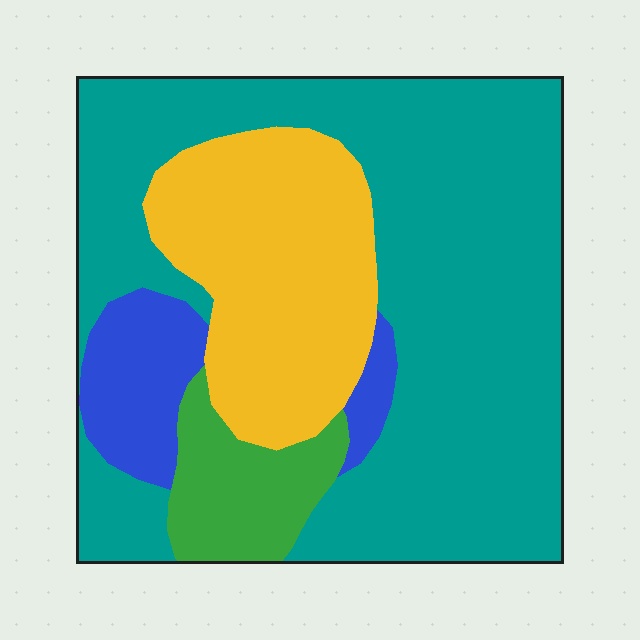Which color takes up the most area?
Teal, at roughly 60%.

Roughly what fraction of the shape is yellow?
Yellow covers about 25% of the shape.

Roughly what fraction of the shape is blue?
Blue takes up about one tenth (1/10) of the shape.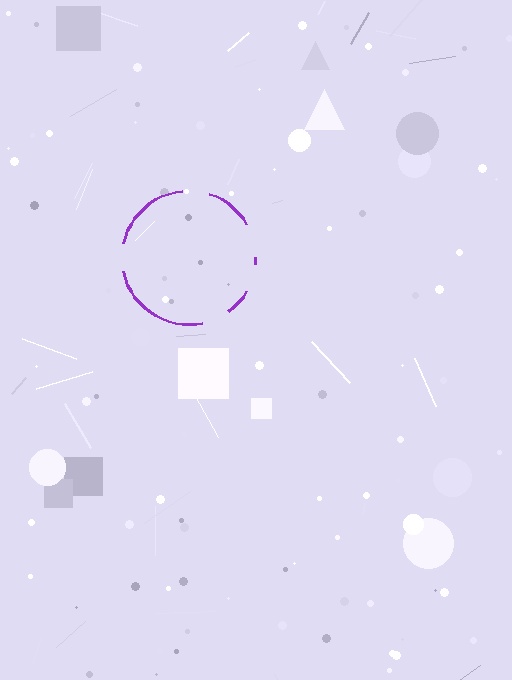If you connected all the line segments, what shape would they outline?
They would outline a circle.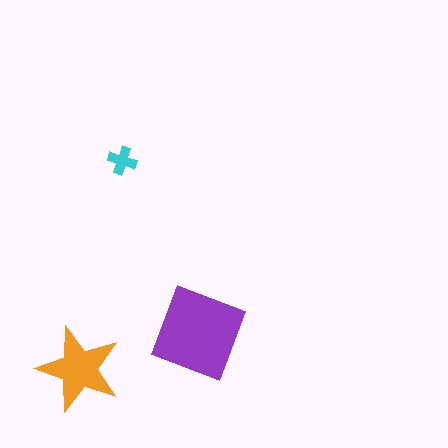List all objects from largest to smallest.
The purple diamond, the orange star, the cyan cross.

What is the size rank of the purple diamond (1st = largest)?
1st.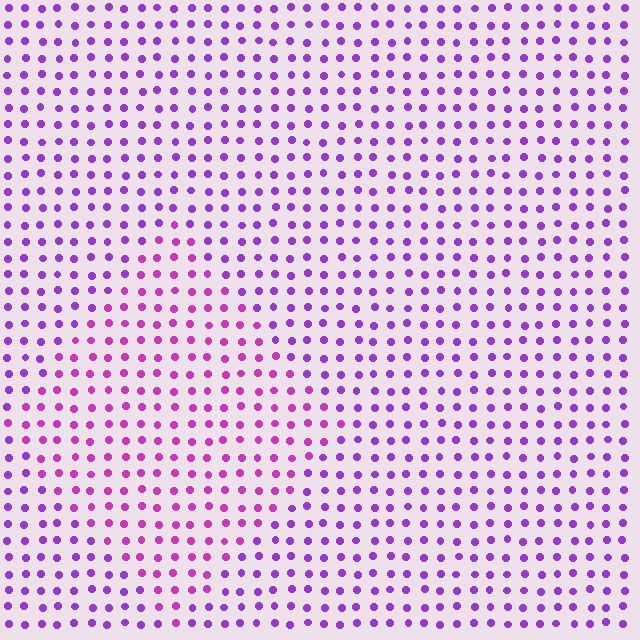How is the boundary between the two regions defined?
The boundary is defined purely by a slight shift in hue (about 28 degrees). Spacing, size, and orientation are identical on both sides.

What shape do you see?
I see a diamond.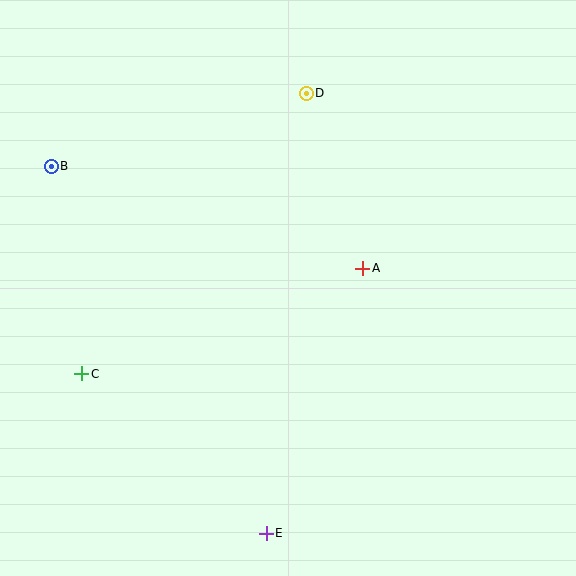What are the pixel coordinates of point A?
Point A is at (363, 268).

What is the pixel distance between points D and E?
The distance between D and E is 441 pixels.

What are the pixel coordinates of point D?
Point D is at (306, 93).